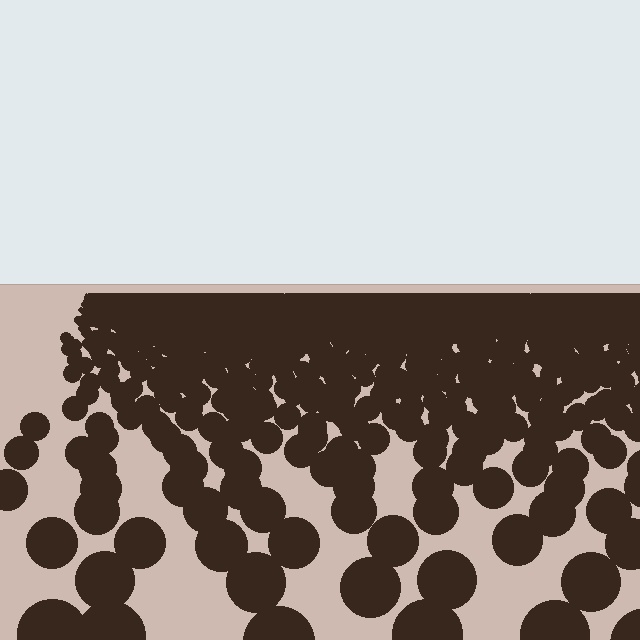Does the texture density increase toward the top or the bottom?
Density increases toward the top.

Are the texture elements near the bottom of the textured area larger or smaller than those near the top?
Larger. Near the bottom, elements are closer to the viewer and appear at a bigger on-screen size.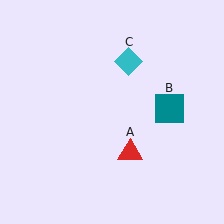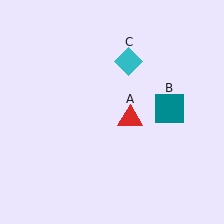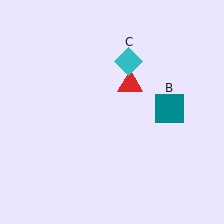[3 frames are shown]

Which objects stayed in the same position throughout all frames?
Teal square (object B) and cyan diamond (object C) remained stationary.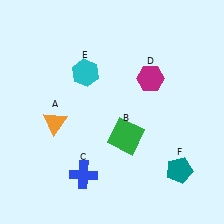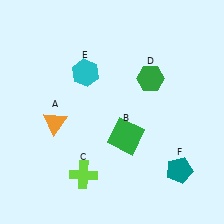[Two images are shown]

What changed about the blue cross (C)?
In Image 1, C is blue. In Image 2, it changed to lime.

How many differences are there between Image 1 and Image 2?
There are 2 differences between the two images.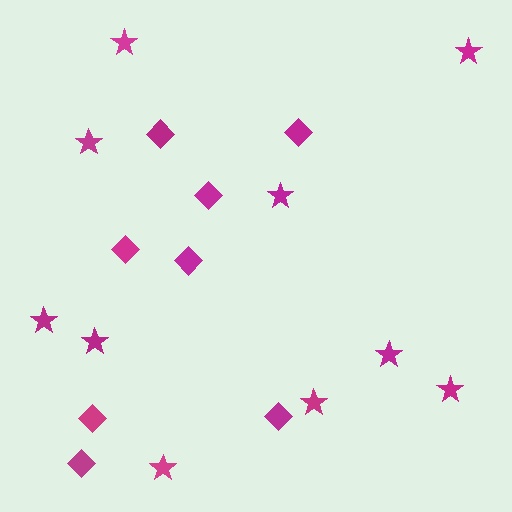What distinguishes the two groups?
There are 2 groups: one group of diamonds (8) and one group of stars (10).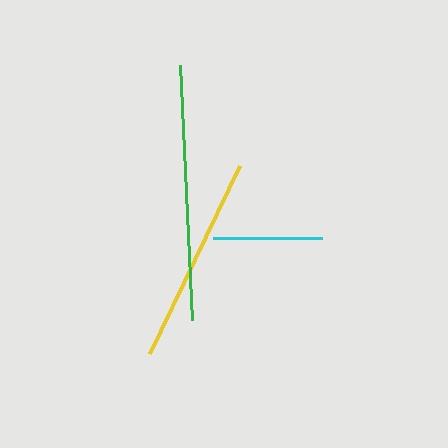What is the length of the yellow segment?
The yellow segment is approximately 208 pixels long.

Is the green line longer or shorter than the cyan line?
The green line is longer than the cyan line.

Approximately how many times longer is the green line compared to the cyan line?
The green line is approximately 2.3 times the length of the cyan line.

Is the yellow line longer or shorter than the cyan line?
The yellow line is longer than the cyan line.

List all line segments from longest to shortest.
From longest to shortest: green, yellow, cyan.